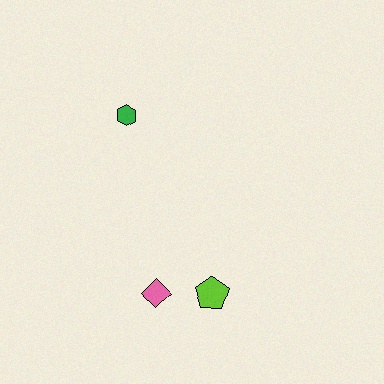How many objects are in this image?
There are 3 objects.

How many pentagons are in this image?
There is 1 pentagon.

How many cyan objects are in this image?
There are no cyan objects.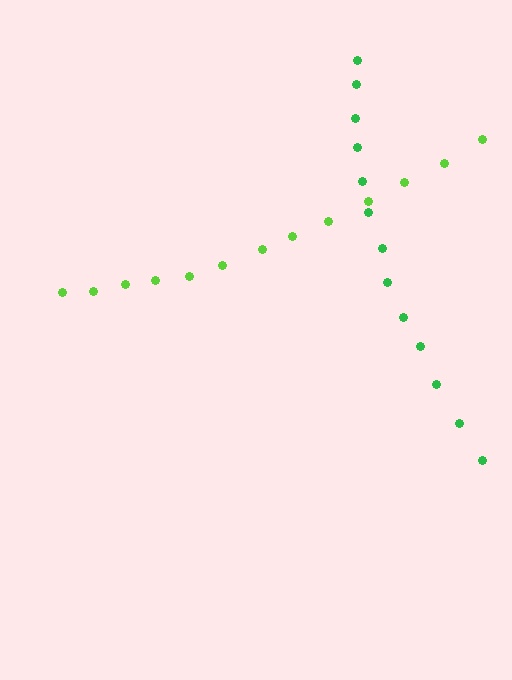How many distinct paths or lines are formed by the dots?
There are 2 distinct paths.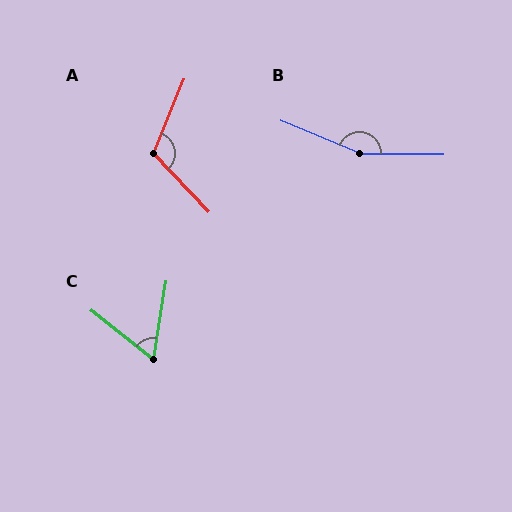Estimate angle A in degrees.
Approximately 114 degrees.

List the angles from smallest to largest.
C (60°), A (114°), B (158°).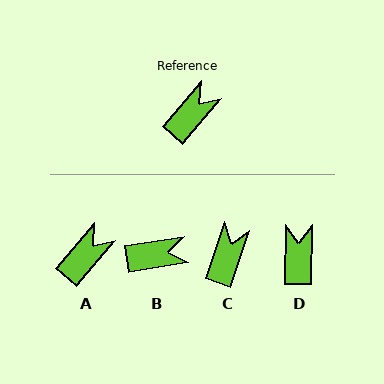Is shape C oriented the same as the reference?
No, it is off by about 22 degrees.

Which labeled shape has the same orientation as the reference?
A.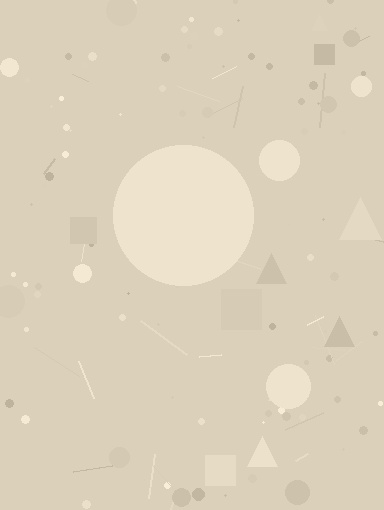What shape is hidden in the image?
A circle is hidden in the image.